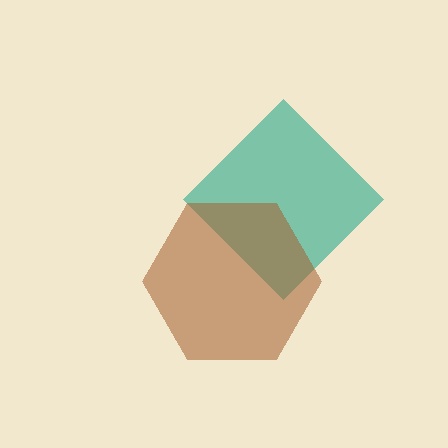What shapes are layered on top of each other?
The layered shapes are: a teal diamond, a brown hexagon.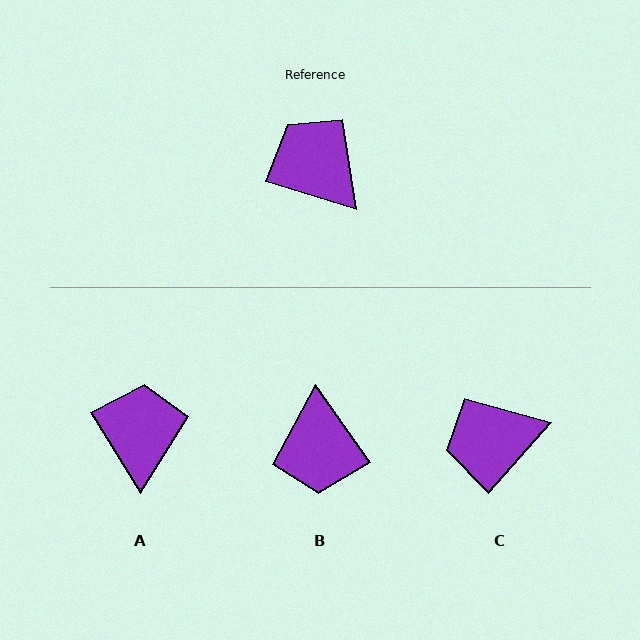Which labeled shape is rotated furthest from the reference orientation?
B, about 143 degrees away.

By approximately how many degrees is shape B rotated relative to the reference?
Approximately 143 degrees counter-clockwise.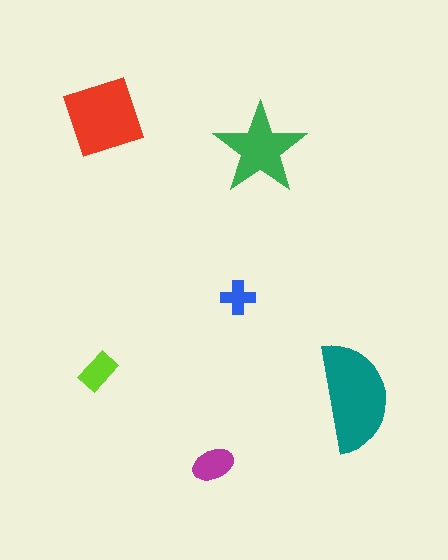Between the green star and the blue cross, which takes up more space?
The green star.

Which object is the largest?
The teal semicircle.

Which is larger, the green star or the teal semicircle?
The teal semicircle.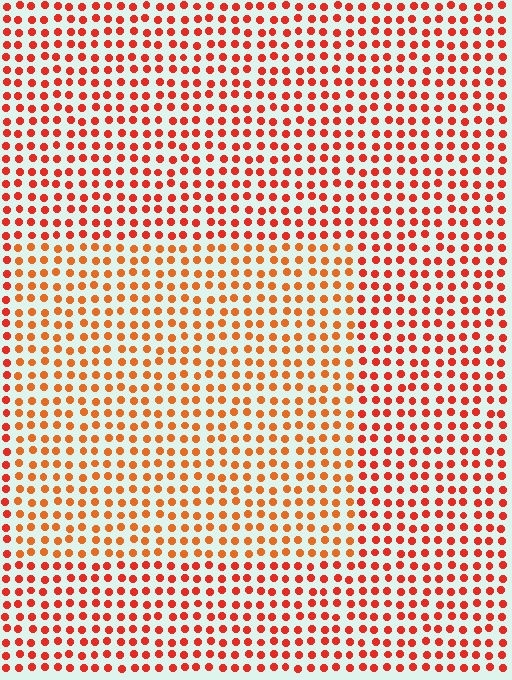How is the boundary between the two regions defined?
The boundary is defined purely by a slight shift in hue (about 20 degrees). Spacing, size, and orientation are identical on both sides.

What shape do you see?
I see a rectangle.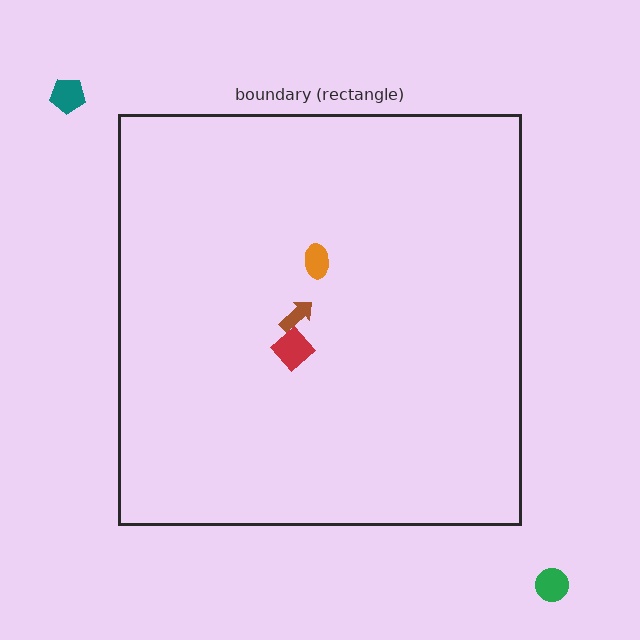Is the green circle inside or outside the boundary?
Outside.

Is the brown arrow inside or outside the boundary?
Inside.